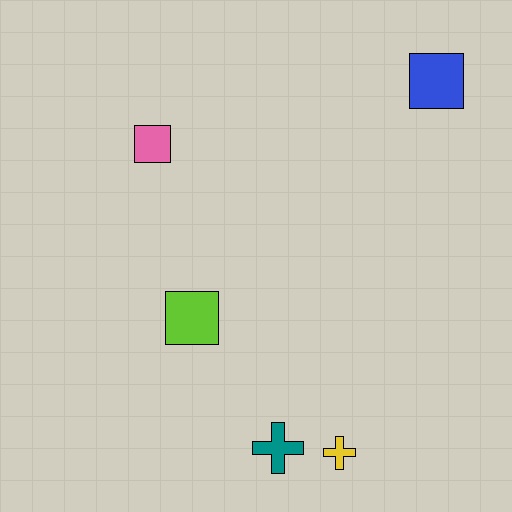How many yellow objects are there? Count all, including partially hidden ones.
There is 1 yellow object.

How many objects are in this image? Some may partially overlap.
There are 5 objects.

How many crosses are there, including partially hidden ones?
There are 2 crosses.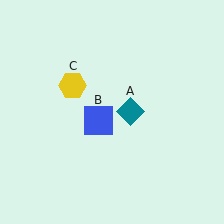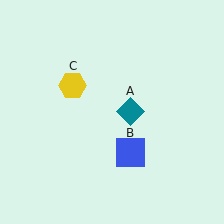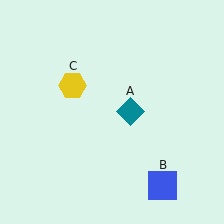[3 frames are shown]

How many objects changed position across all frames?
1 object changed position: blue square (object B).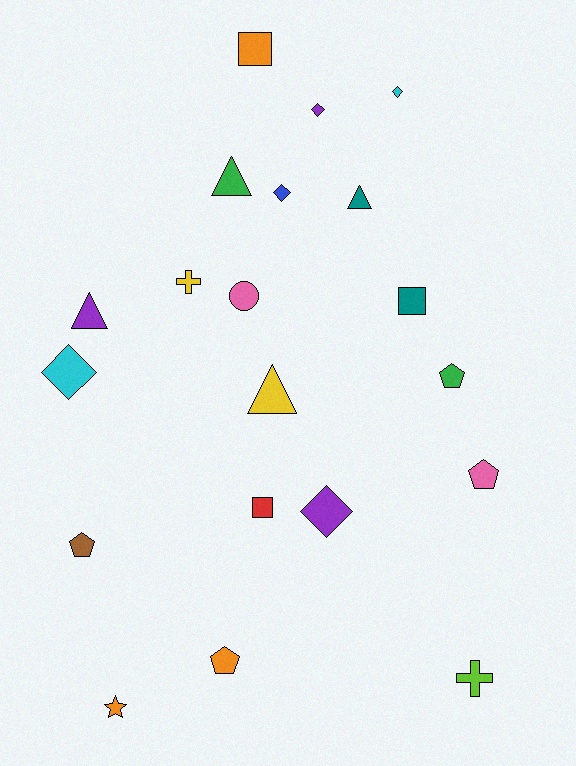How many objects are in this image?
There are 20 objects.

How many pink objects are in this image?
There are 2 pink objects.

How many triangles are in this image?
There are 4 triangles.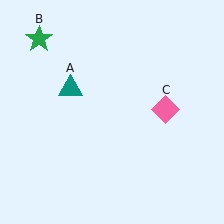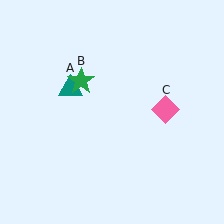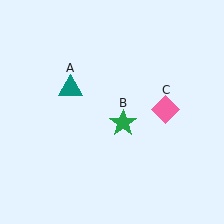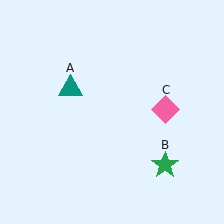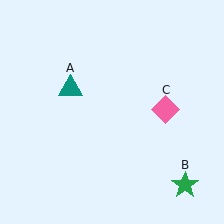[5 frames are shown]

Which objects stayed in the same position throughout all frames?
Teal triangle (object A) and pink diamond (object C) remained stationary.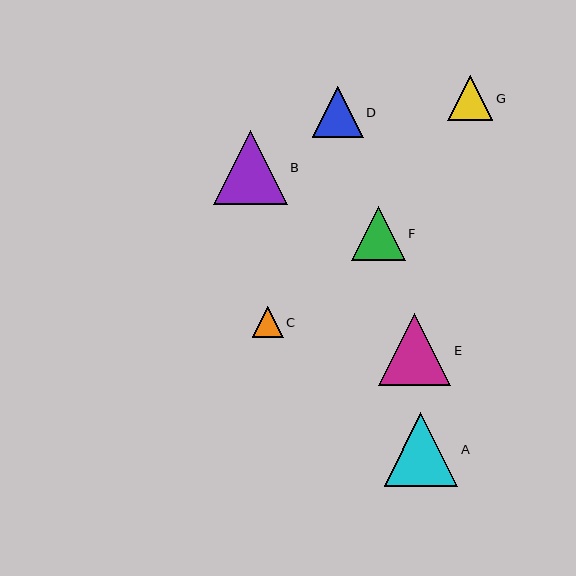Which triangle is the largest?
Triangle B is the largest with a size of approximately 74 pixels.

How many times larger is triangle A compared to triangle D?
Triangle A is approximately 1.4 times the size of triangle D.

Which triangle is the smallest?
Triangle C is the smallest with a size of approximately 31 pixels.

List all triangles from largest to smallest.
From largest to smallest: B, A, E, F, D, G, C.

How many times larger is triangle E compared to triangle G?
Triangle E is approximately 1.6 times the size of triangle G.